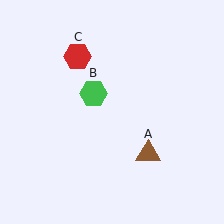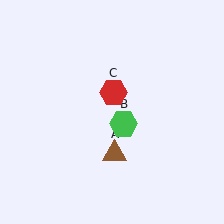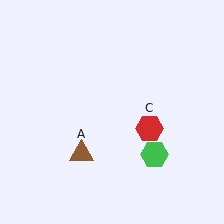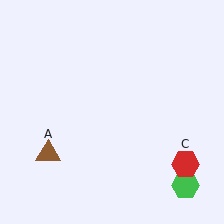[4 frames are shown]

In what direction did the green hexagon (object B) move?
The green hexagon (object B) moved down and to the right.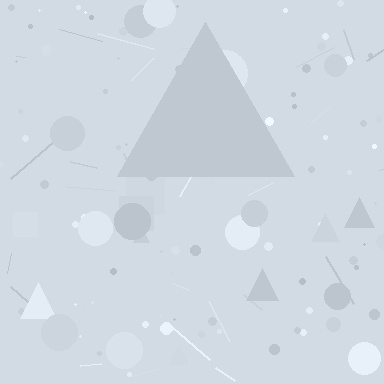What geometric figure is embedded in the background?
A triangle is embedded in the background.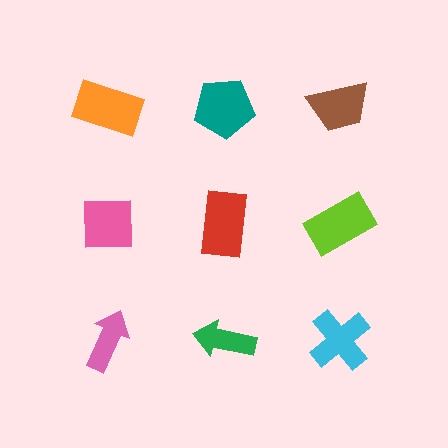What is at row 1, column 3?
A brown trapezoid.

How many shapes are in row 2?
3 shapes.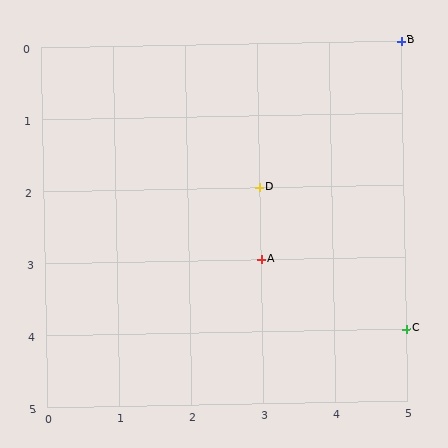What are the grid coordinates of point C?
Point C is at grid coordinates (5, 4).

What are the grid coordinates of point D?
Point D is at grid coordinates (3, 2).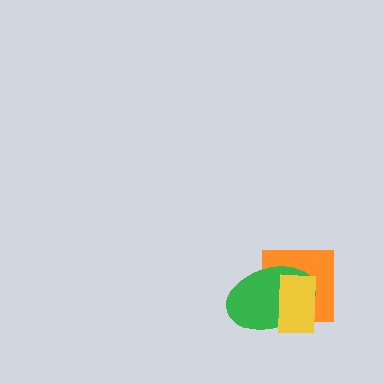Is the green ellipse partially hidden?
Yes, it is partially covered by another shape.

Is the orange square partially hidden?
Yes, it is partially covered by another shape.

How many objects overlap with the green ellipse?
2 objects overlap with the green ellipse.